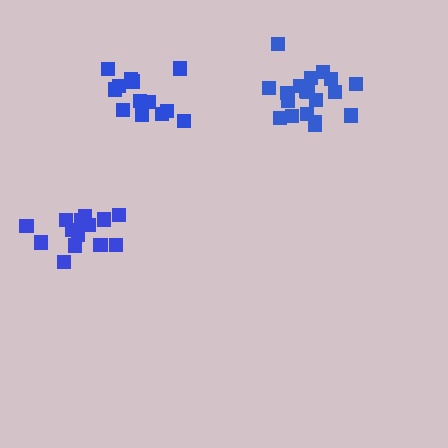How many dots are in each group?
Group 1: 14 dots, Group 2: 19 dots, Group 3: 13 dots (46 total).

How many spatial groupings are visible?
There are 3 spatial groupings.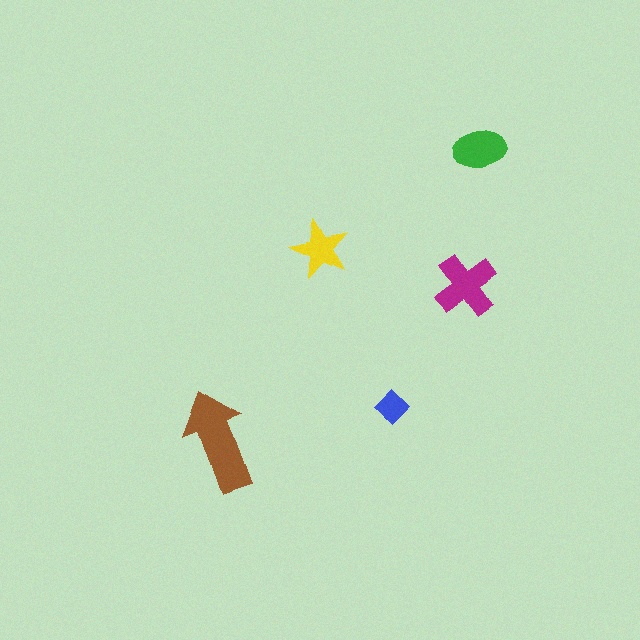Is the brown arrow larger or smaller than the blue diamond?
Larger.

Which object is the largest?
The brown arrow.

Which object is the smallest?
The blue diamond.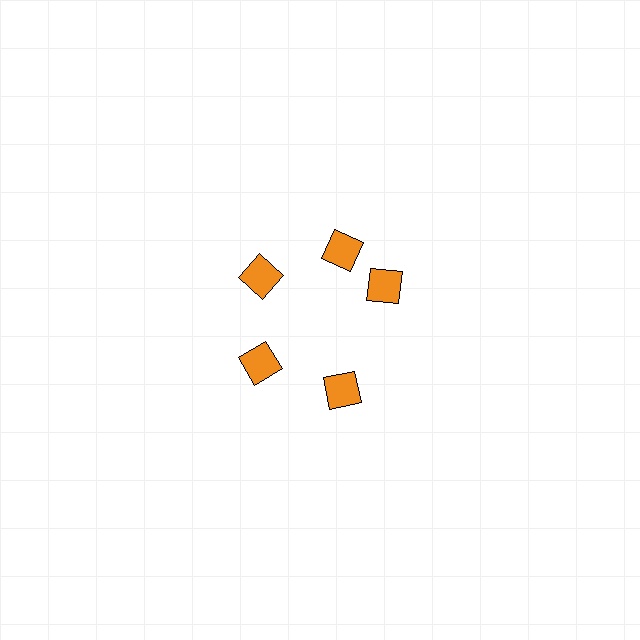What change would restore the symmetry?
The symmetry would be restored by rotating it back into even spacing with its neighbors so that all 5 squares sit at equal angles and equal distance from the center.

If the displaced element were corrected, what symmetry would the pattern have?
It would have 5-fold rotational symmetry — the pattern would map onto itself every 72 degrees.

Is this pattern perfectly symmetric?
No. The 5 orange squares are arranged in a ring, but one element near the 3 o'clock position is rotated out of alignment along the ring, breaking the 5-fold rotational symmetry.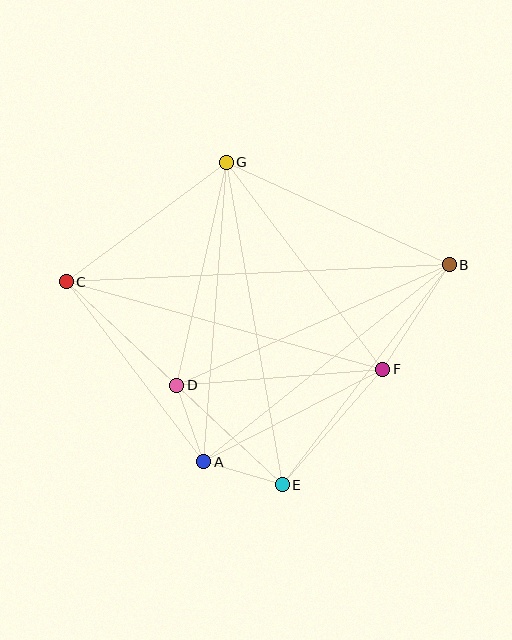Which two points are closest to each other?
Points A and D are closest to each other.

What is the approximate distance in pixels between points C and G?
The distance between C and G is approximately 200 pixels.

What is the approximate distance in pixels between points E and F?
The distance between E and F is approximately 153 pixels.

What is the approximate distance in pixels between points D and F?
The distance between D and F is approximately 206 pixels.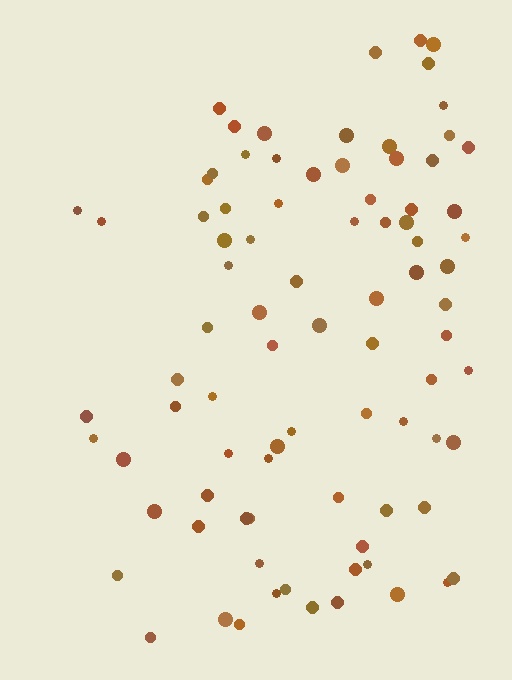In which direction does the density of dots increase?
From left to right, with the right side densest.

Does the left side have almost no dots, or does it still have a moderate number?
Still a moderate number, just noticeably fewer than the right.